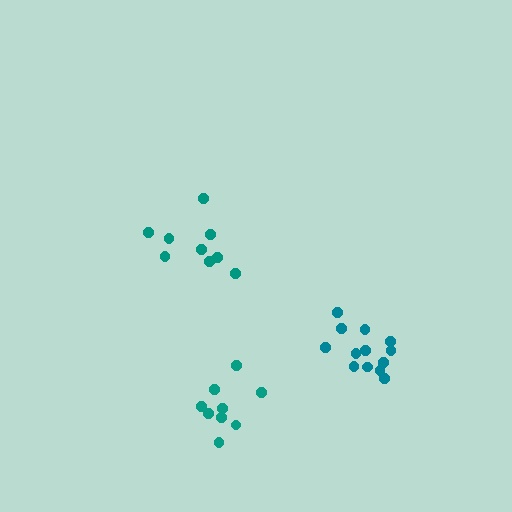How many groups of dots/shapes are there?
There are 3 groups.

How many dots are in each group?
Group 1: 13 dots, Group 2: 9 dots, Group 3: 9 dots (31 total).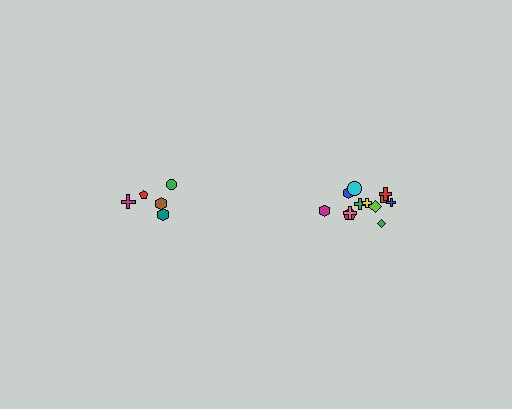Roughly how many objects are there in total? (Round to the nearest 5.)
Roughly 15 objects in total.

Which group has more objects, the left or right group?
The right group.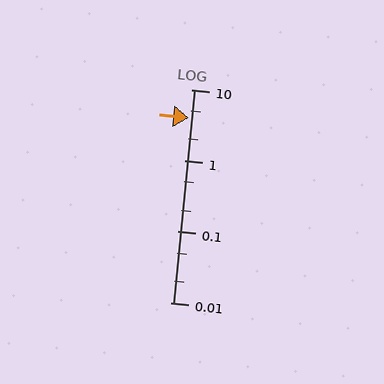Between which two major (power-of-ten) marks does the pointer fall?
The pointer is between 1 and 10.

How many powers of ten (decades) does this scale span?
The scale spans 3 decades, from 0.01 to 10.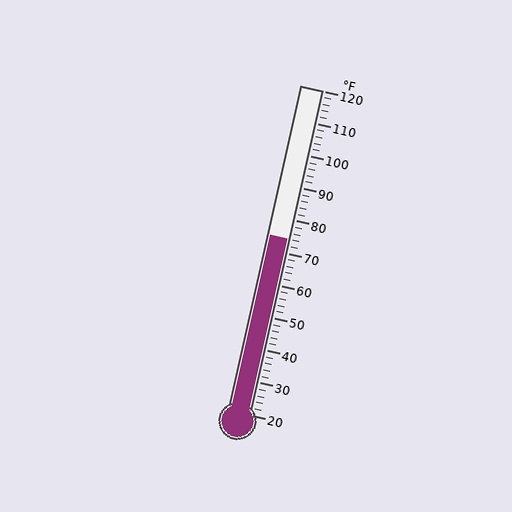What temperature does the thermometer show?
The thermometer shows approximately 74°F.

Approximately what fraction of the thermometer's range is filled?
The thermometer is filled to approximately 55% of its range.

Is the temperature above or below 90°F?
The temperature is below 90°F.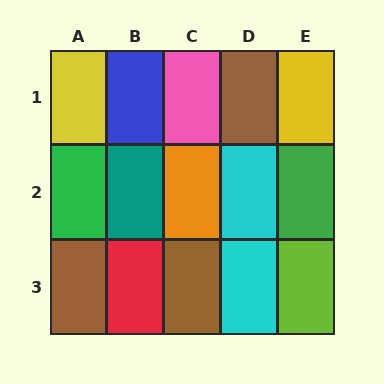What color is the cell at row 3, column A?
Brown.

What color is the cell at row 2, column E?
Green.